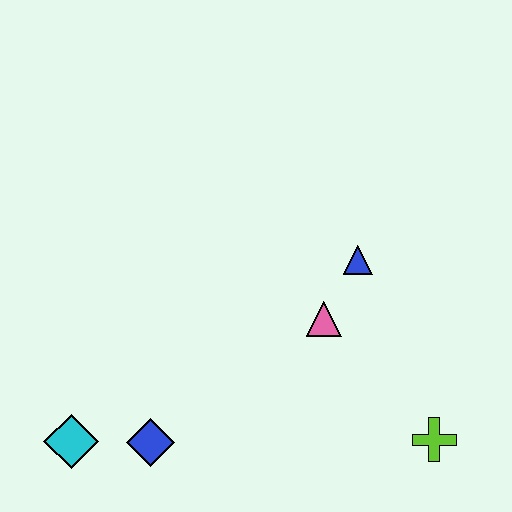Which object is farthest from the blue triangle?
The cyan diamond is farthest from the blue triangle.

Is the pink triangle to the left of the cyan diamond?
No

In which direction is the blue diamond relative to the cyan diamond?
The blue diamond is to the right of the cyan diamond.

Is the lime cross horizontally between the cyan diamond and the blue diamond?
No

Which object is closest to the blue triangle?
The pink triangle is closest to the blue triangle.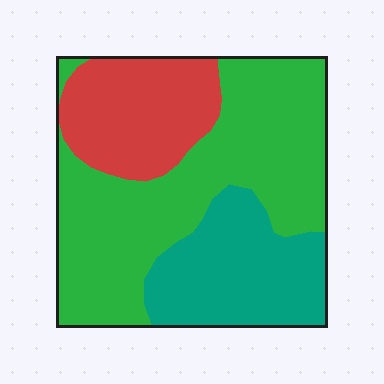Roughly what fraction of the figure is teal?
Teal covers 26% of the figure.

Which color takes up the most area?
Green, at roughly 50%.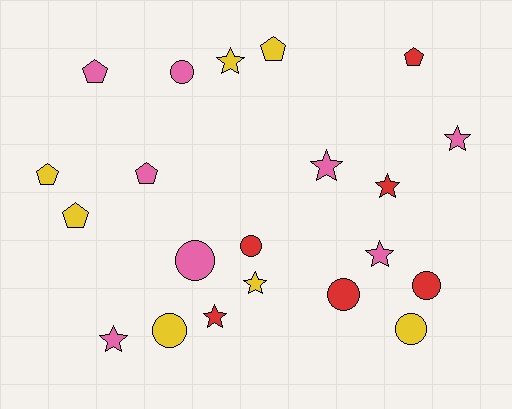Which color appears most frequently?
Pink, with 8 objects.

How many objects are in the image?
There are 21 objects.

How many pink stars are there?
There are 4 pink stars.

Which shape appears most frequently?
Star, with 8 objects.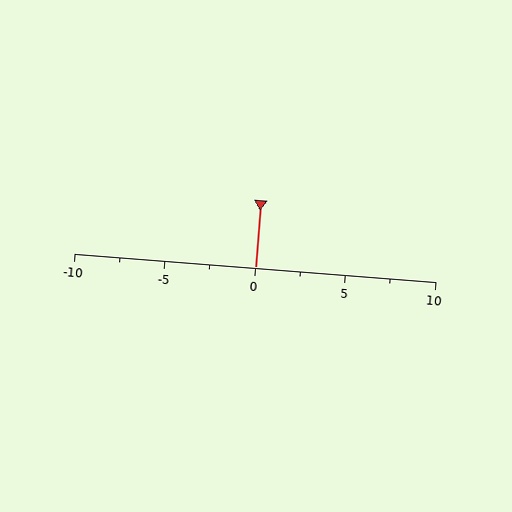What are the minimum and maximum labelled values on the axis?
The axis runs from -10 to 10.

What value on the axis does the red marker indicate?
The marker indicates approximately 0.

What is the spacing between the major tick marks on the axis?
The major ticks are spaced 5 apart.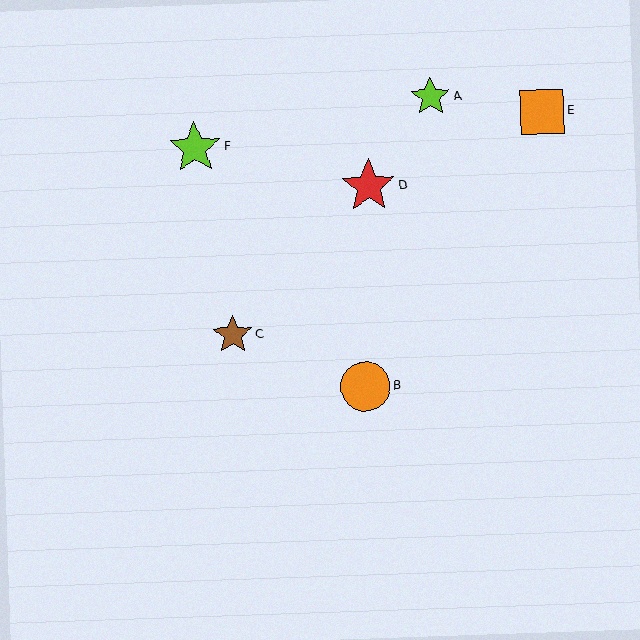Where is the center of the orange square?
The center of the orange square is at (542, 111).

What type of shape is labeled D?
Shape D is a red star.